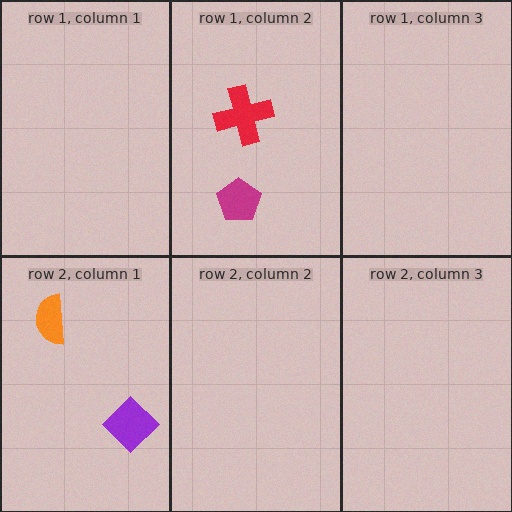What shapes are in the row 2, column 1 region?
The purple diamond, the orange semicircle.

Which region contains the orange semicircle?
The row 2, column 1 region.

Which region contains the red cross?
The row 1, column 2 region.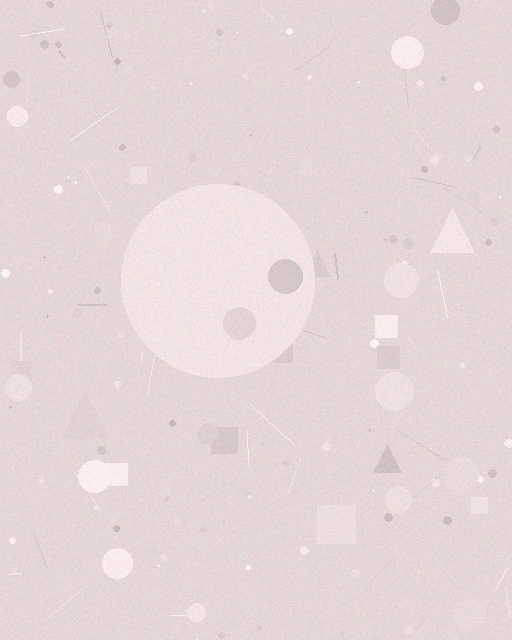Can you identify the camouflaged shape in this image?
The camouflaged shape is a circle.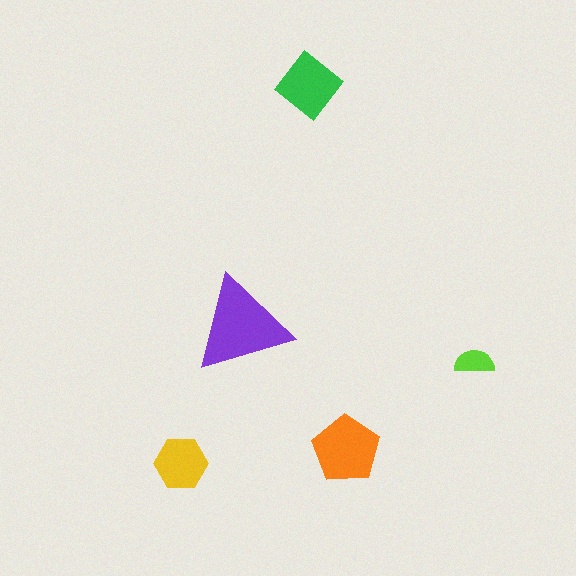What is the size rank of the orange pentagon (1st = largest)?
2nd.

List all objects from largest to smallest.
The purple triangle, the orange pentagon, the green diamond, the yellow hexagon, the lime semicircle.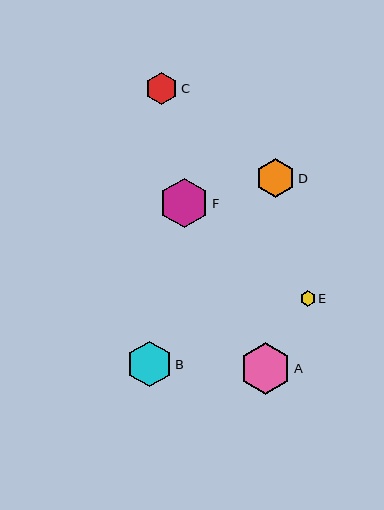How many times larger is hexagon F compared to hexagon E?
Hexagon F is approximately 3.2 times the size of hexagon E.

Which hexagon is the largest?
Hexagon A is the largest with a size of approximately 52 pixels.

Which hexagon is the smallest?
Hexagon E is the smallest with a size of approximately 15 pixels.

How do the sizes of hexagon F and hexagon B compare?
Hexagon F and hexagon B are approximately the same size.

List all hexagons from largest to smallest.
From largest to smallest: A, F, B, D, C, E.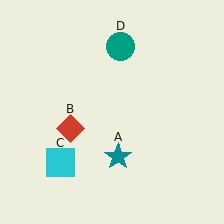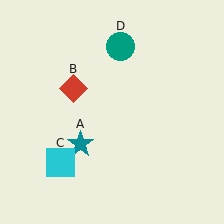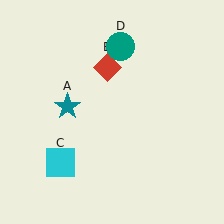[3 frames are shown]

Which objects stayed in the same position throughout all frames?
Cyan square (object C) and teal circle (object D) remained stationary.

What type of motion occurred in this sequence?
The teal star (object A), red diamond (object B) rotated clockwise around the center of the scene.